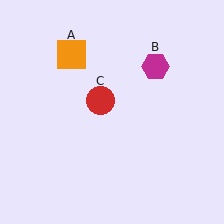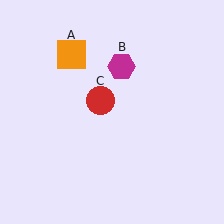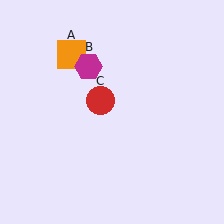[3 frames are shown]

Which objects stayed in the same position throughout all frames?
Orange square (object A) and red circle (object C) remained stationary.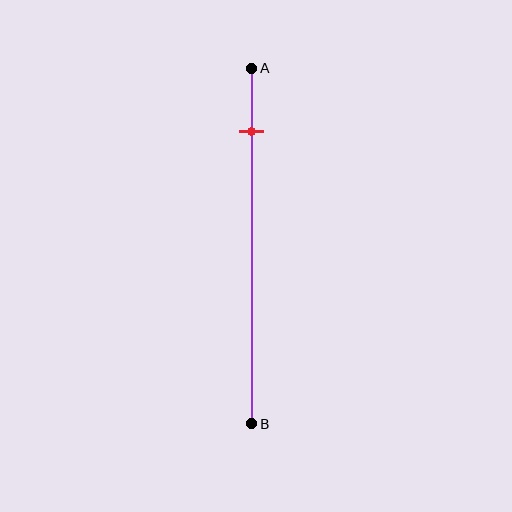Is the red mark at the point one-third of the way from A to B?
No, the mark is at about 20% from A, not at the 33% one-third point.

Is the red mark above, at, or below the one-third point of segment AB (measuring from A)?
The red mark is above the one-third point of segment AB.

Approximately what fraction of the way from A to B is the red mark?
The red mark is approximately 20% of the way from A to B.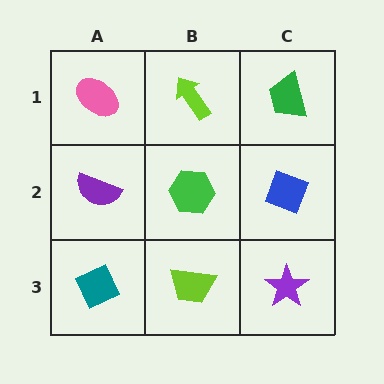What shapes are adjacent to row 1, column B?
A green hexagon (row 2, column B), a pink ellipse (row 1, column A), a green trapezoid (row 1, column C).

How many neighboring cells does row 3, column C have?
2.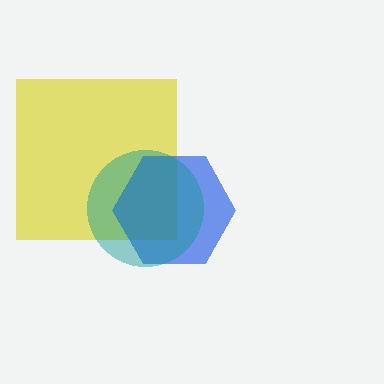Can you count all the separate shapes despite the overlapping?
Yes, there are 3 separate shapes.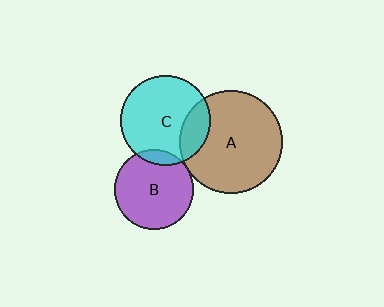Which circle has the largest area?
Circle A (brown).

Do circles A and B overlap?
Yes.